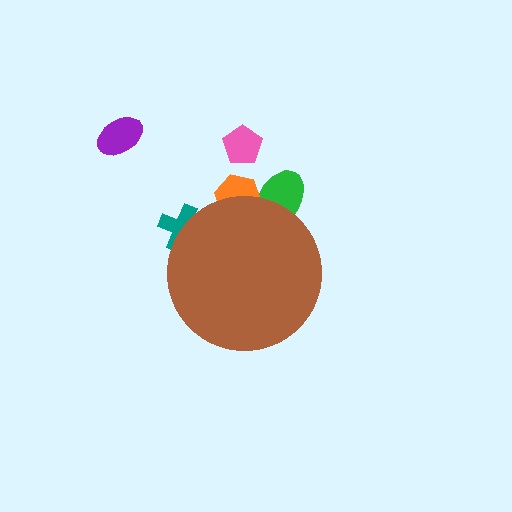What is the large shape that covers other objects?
A brown circle.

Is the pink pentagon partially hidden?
No, the pink pentagon is fully visible.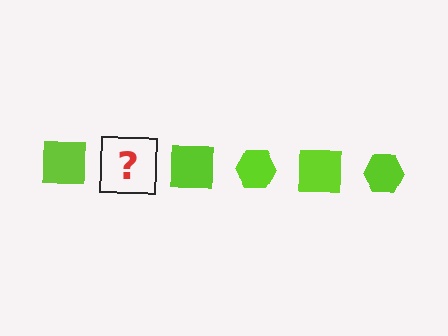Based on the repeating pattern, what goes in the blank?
The blank should be a lime hexagon.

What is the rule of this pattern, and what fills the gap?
The rule is that the pattern cycles through square, hexagon shapes in lime. The gap should be filled with a lime hexagon.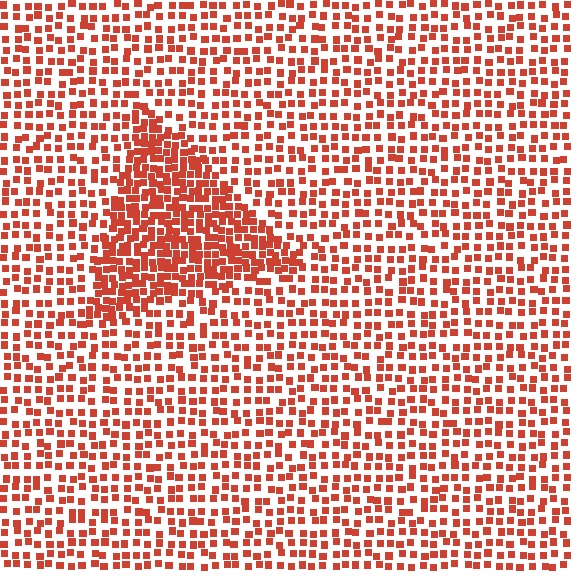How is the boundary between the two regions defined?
The boundary is defined by a change in element density (approximately 2.0x ratio). All elements are the same color, size, and shape.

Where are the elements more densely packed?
The elements are more densely packed inside the triangle boundary.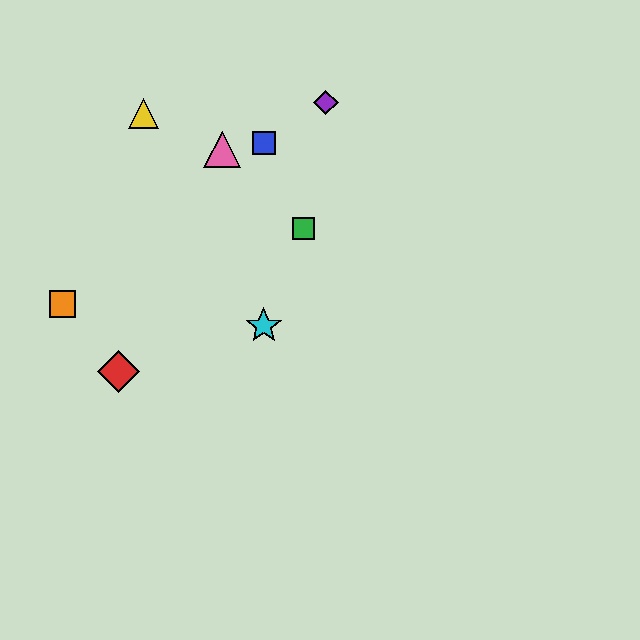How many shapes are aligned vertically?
2 shapes (the blue square, the cyan star) are aligned vertically.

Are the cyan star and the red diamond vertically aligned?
No, the cyan star is at x≈264 and the red diamond is at x≈118.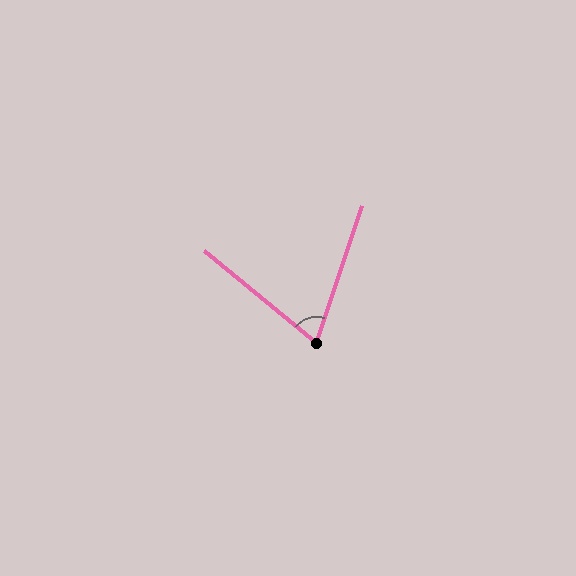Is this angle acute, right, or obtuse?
It is acute.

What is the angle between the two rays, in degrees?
Approximately 69 degrees.